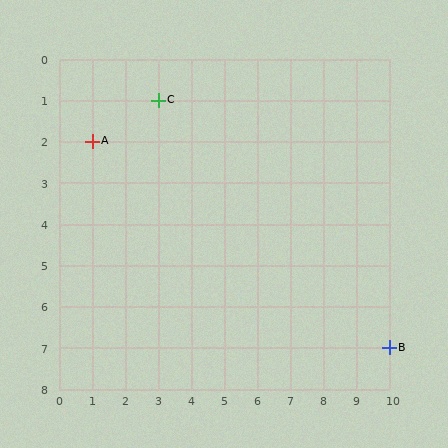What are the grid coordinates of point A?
Point A is at grid coordinates (1, 2).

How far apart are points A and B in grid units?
Points A and B are 9 columns and 5 rows apart (about 10.3 grid units diagonally).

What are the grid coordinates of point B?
Point B is at grid coordinates (10, 7).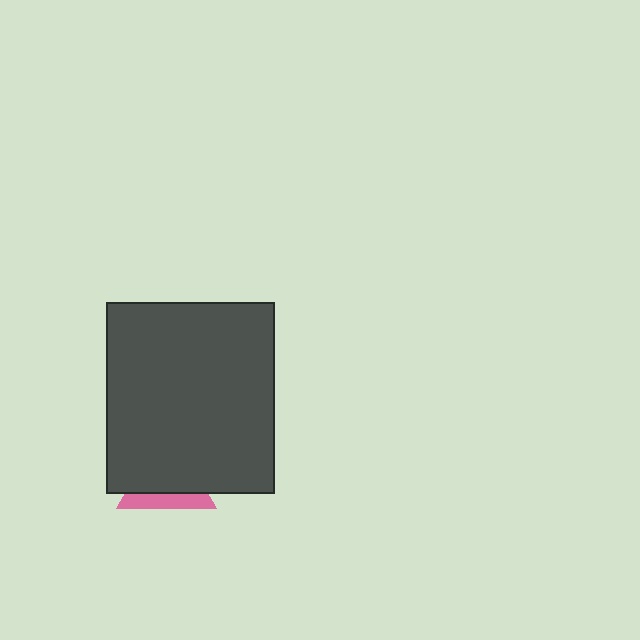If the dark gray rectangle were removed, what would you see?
You would see the complete pink triangle.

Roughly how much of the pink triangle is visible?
A small part of it is visible (roughly 33%).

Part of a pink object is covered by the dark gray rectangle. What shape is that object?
It is a triangle.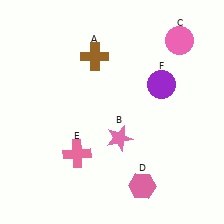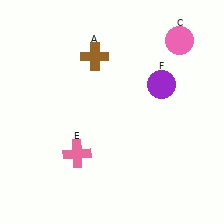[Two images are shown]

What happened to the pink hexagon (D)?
The pink hexagon (D) was removed in Image 2. It was in the bottom-right area of Image 1.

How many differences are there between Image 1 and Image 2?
There are 2 differences between the two images.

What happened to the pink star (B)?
The pink star (B) was removed in Image 2. It was in the bottom-right area of Image 1.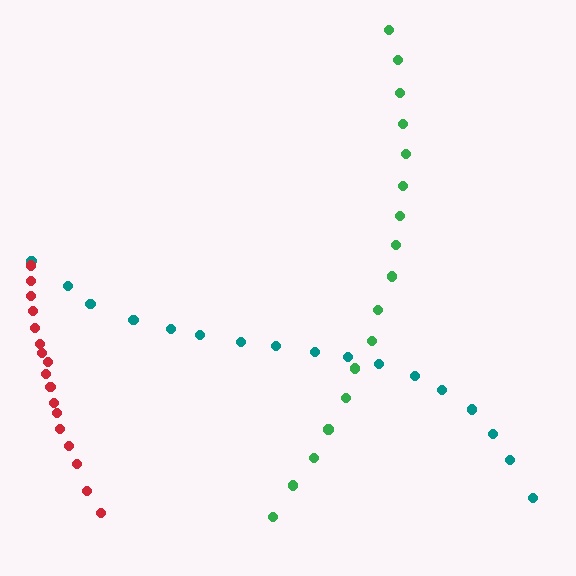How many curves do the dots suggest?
There are 3 distinct paths.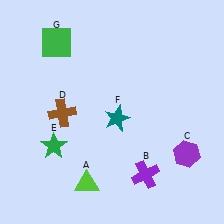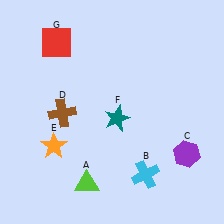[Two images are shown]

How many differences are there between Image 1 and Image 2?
There are 3 differences between the two images.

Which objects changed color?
B changed from purple to cyan. E changed from green to orange. G changed from green to red.